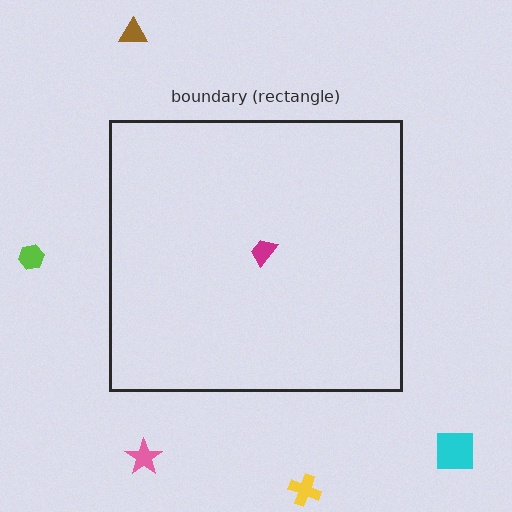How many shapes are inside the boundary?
1 inside, 5 outside.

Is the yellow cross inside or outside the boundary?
Outside.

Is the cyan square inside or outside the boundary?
Outside.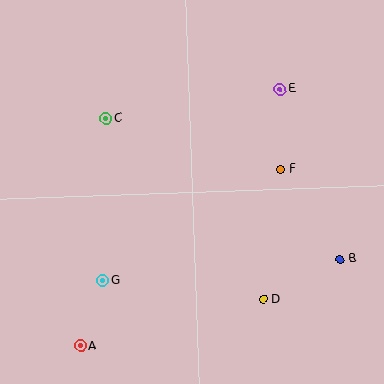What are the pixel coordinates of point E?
Point E is at (280, 89).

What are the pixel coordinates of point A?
Point A is at (81, 346).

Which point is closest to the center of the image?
Point F at (281, 169) is closest to the center.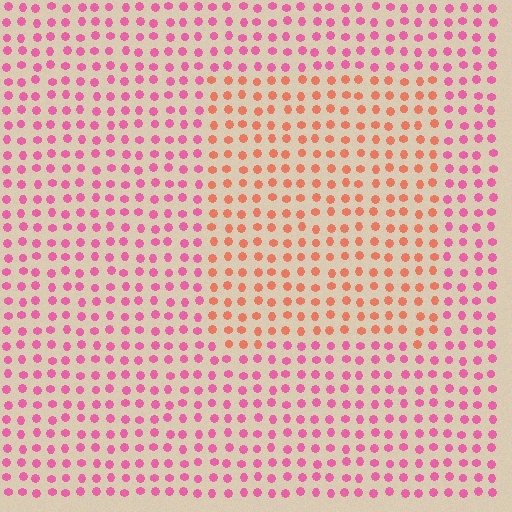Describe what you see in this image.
The image is filled with small pink elements in a uniform arrangement. A rectangle-shaped region is visible where the elements are tinted to a slightly different hue, forming a subtle color boundary.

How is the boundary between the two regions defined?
The boundary is defined purely by a slight shift in hue (about 41 degrees). Spacing, size, and orientation are identical on both sides.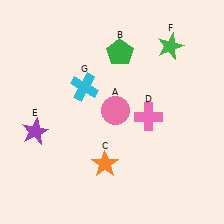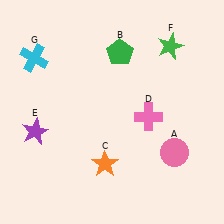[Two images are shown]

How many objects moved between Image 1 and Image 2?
2 objects moved between the two images.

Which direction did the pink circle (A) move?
The pink circle (A) moved right.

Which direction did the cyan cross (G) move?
The cyan cross (G) moved left.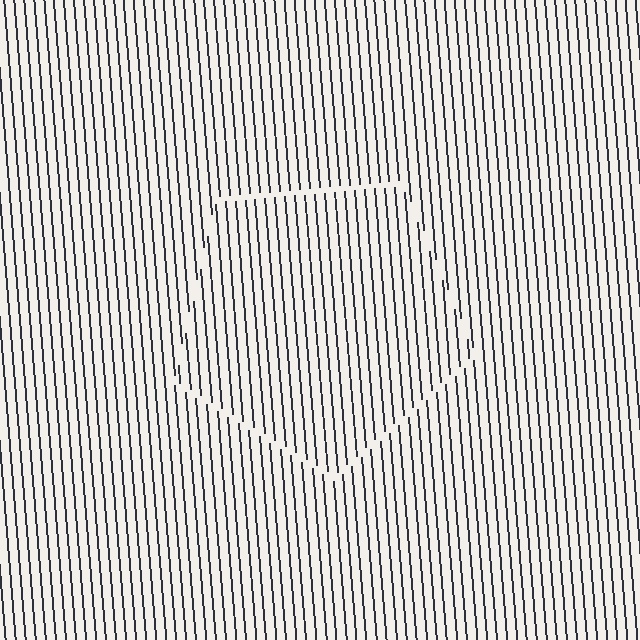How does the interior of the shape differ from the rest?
The interior of the shape contains the same grating, shifted by half a period — the contour is defined by the phase discontinuity where line-ends from the inner and outer gratings abut.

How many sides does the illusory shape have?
5 sides — the line-ends trace a pentagon.